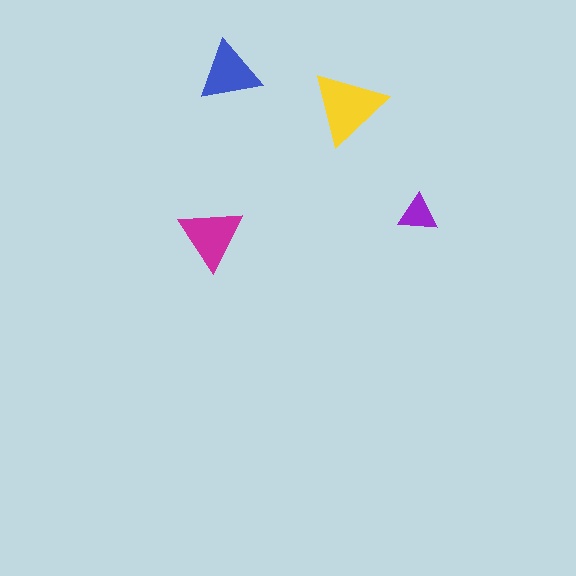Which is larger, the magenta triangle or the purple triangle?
The magenta one.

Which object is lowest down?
The magenta triangle is bottommost.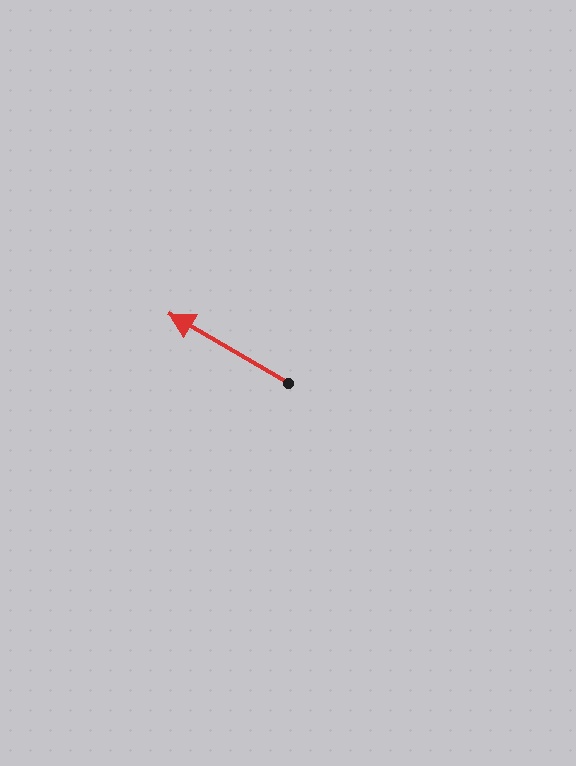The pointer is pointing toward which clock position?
Roughly 10 o'clock.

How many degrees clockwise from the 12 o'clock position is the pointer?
Approximately 300 degrees.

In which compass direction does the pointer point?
Northwest.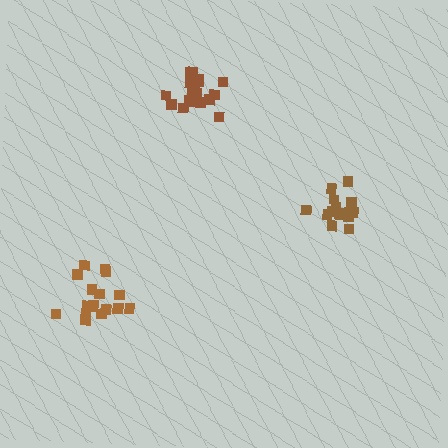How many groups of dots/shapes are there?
There are 3 groups.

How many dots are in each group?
Group 1: 17 dots, Group 2: 19 dots, Group 3: 16 dots (52 total).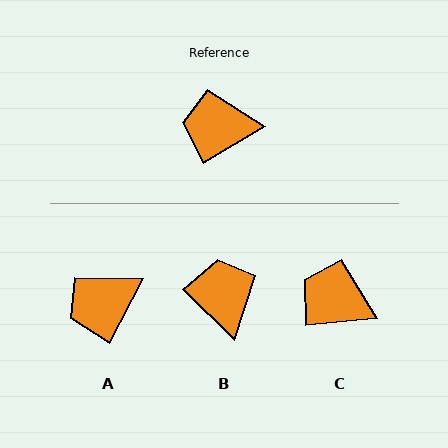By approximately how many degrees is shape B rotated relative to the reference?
Approximately 76 degrees clockwise.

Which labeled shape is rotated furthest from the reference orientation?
B, about 76 degrees away.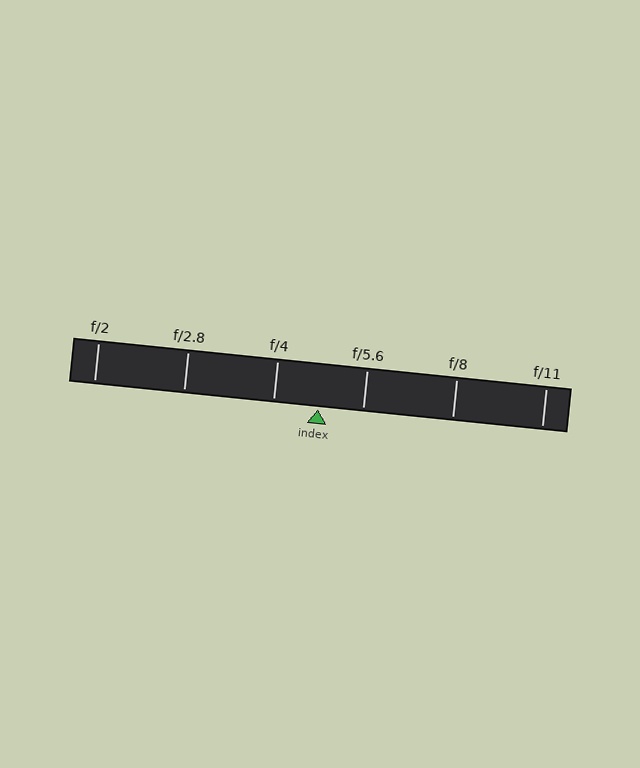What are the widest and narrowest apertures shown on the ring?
The widest aperture shown is f/2 and the narrowest is f/11.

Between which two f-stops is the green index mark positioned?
The index mark is between f/4 and f/5.6.